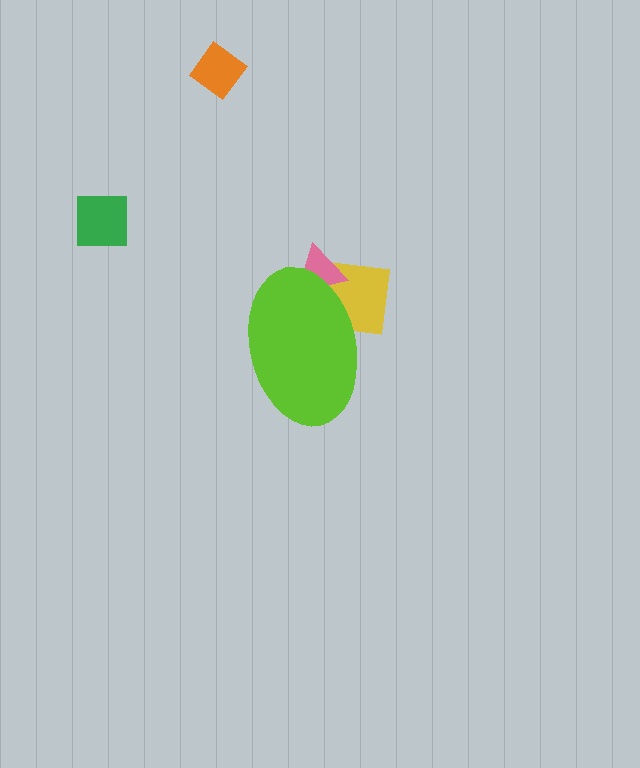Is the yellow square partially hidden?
Yes, the yellow square is partially hidden behind the lime ellipse.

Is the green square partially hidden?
No, the green square is fully visible.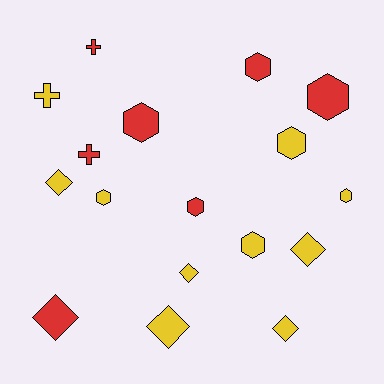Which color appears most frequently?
Yellow, with 10 objects.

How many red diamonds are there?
There is 1 red diamond.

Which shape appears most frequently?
Hexagon, with 8 objects.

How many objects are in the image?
There are 17 objects.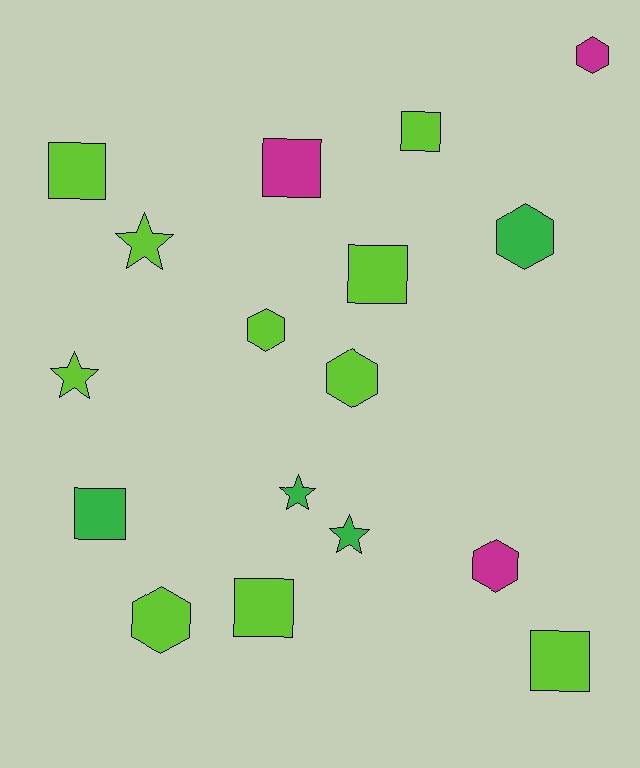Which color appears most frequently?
Lime, with 10 objects.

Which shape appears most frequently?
Square, with 7 objects.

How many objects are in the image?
There are 17 objects.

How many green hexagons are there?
There is 1 green hexagon.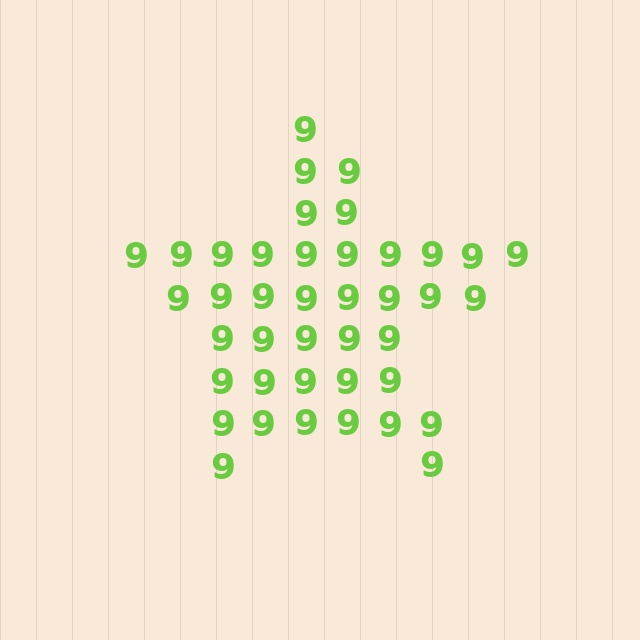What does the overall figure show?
The overall figure shows a star.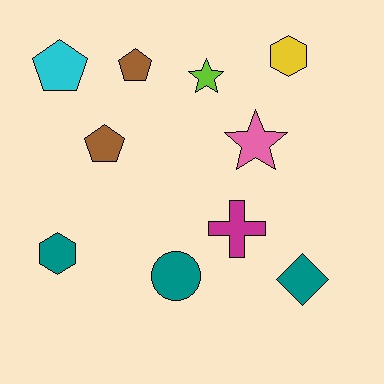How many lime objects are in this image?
There is 1 lime object.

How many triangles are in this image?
There are no triangles.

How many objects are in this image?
There are 10 objects.